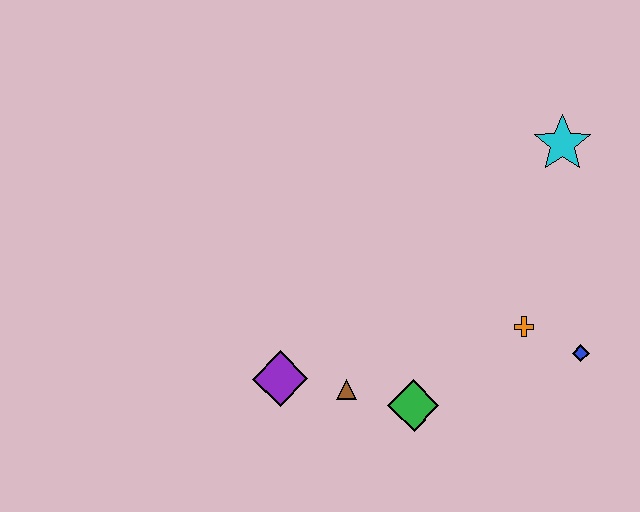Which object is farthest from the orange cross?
The purple diamond is farthest from the orange cross.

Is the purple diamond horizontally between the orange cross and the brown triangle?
No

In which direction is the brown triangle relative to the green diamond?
The brown triangle is to the left of the green diamond.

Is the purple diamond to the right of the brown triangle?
No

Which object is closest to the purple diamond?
The brown triangle is closest to the purple diamond.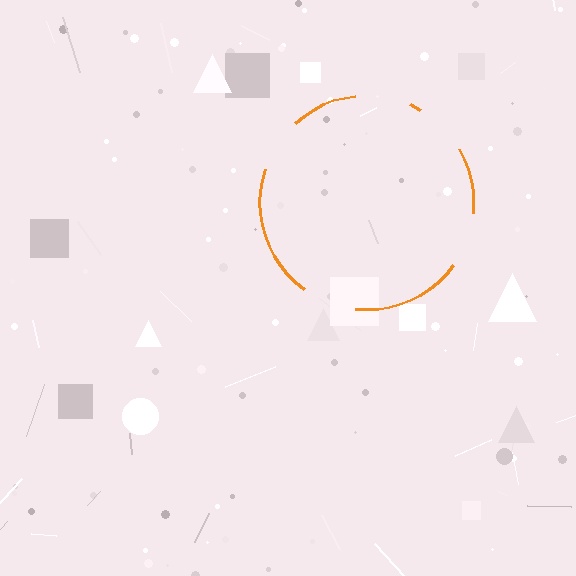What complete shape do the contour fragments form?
The contour fragments form a circle.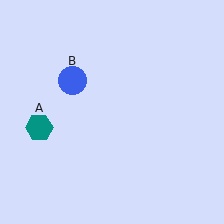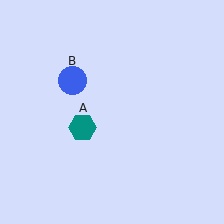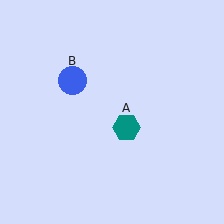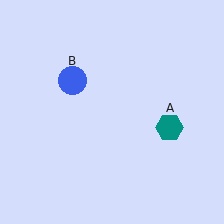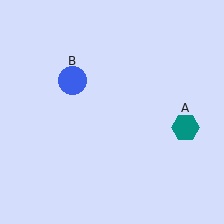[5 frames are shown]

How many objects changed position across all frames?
1 object changed position: teal hexagon (object A).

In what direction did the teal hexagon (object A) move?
The teal hexagon (object A) moved right.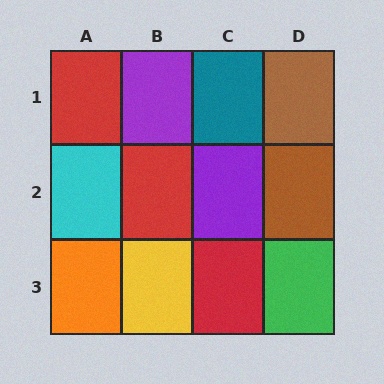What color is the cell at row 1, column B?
Purple.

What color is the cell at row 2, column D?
Brown.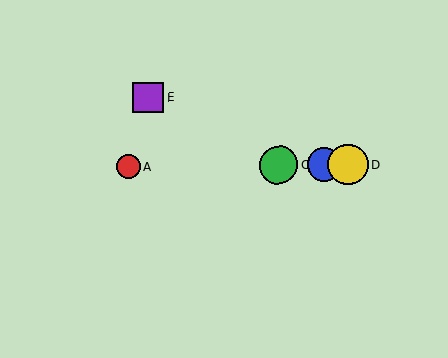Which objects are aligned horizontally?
Objects A, B, C, D are aligned horizontally.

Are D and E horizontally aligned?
No, D is at y≈164 and E is at y≈97.